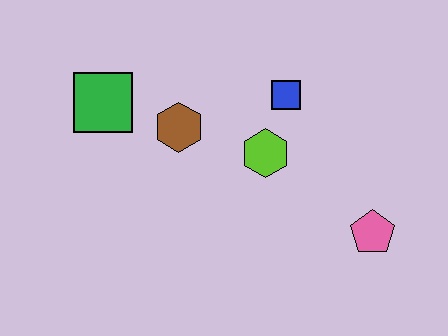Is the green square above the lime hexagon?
Yes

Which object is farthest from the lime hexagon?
The green square is farthest from the lime hexagon.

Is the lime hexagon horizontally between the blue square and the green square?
Yes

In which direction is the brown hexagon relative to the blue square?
The brown hexagon is to the left of the blue square.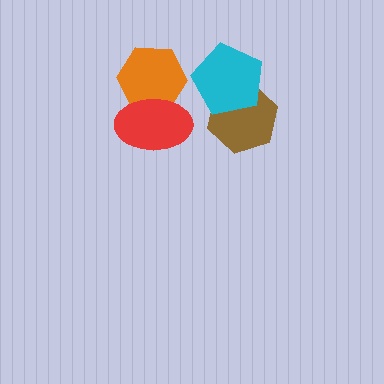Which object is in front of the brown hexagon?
The cyan pentagon is in front of the brown hexagon.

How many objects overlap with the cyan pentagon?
1 object overlaps with the cyan pentagon.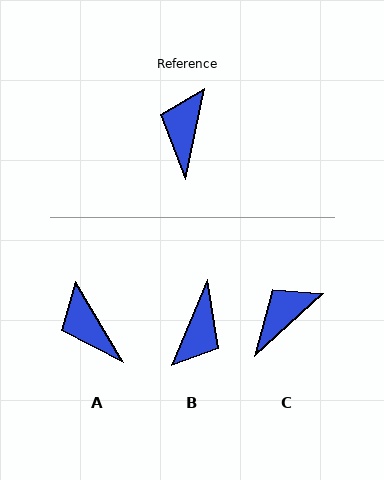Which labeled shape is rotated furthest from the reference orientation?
B, about 169 degrees away.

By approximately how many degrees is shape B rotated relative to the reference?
Approximately 169 degrees counter-clockwise.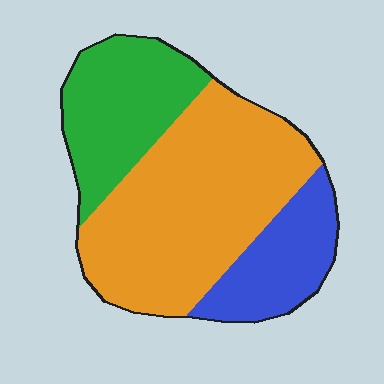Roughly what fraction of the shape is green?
Green takes up about one quarter (1/4) of the shape.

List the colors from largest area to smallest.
From largest to smallest: orange, green, blue.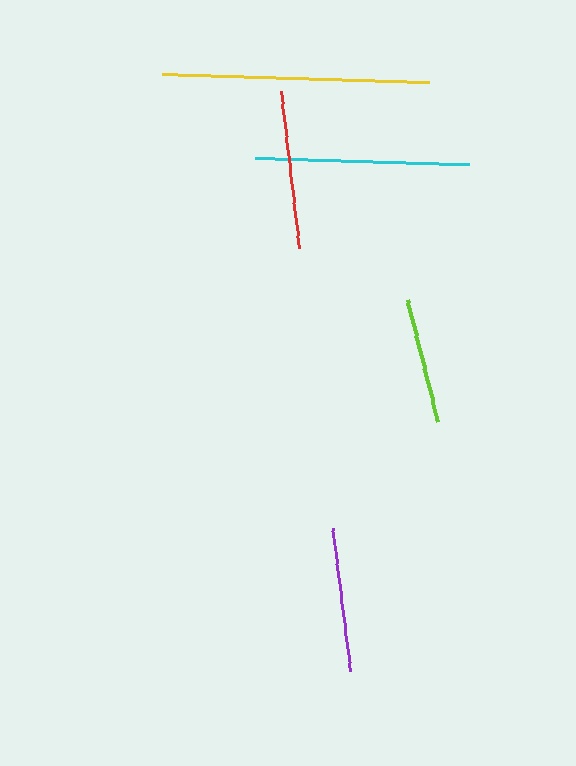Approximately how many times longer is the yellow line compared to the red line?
The yellow line is approximately 1.7 times the length of the red line.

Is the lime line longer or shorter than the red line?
The red line is longer than the lime line.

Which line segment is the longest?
The yellow line is the longest at approximately 267 pixels.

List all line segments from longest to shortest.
From longest to shortest: yellow, cyan, red, purple, lime.